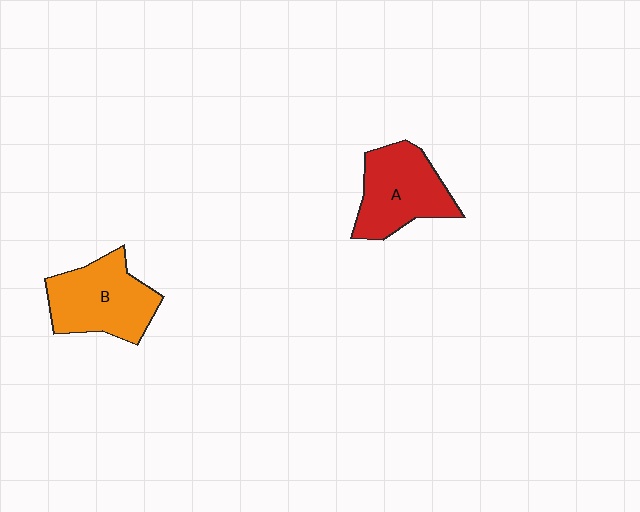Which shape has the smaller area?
Shape A (red).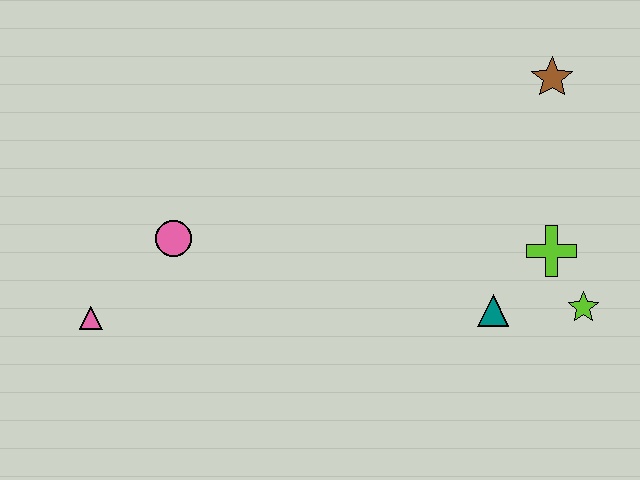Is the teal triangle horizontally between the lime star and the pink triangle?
Yes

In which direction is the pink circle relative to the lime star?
The pink circle is to the left of the lime star.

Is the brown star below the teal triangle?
No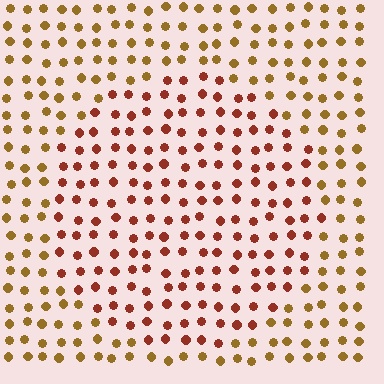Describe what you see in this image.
The image is filled with small brown elements in a uniform arrangement. A circle-shaped region is visible where the elements are tinted to a slightly different hue, forming a subtle color boundary.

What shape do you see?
I see a circle.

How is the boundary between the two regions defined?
The boundary is defined purely by a slight shift in hue (about 34 degrees). Spacing, size, and orientation are identical on both sides.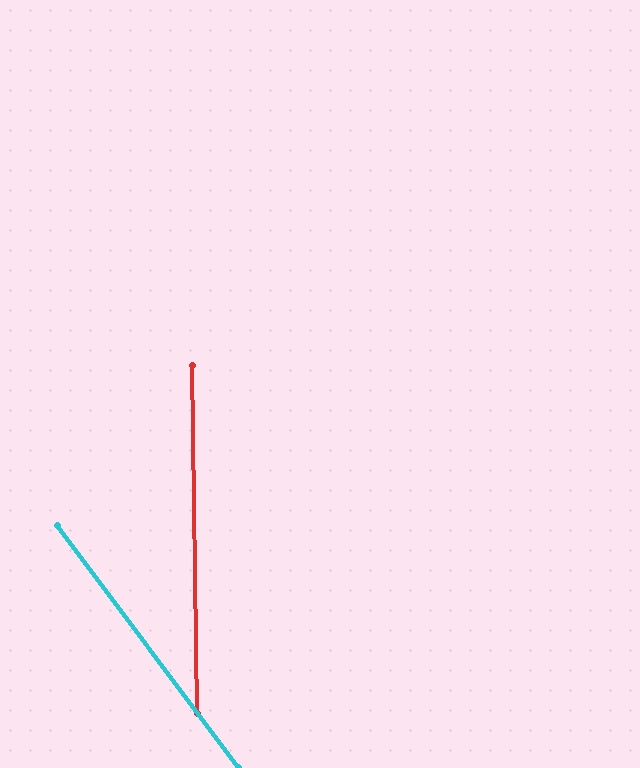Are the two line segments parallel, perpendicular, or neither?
Neither parallel nor perpendicular — they differ by about 36°.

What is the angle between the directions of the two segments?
Approximately 36 degrees.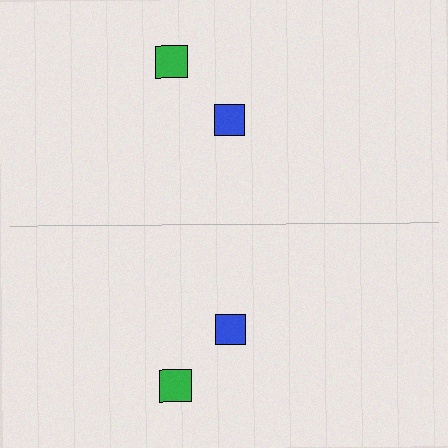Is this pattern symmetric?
Yes, this pattern has bilateral (reflection) symmetry.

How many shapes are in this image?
There are 4 shapes in this image.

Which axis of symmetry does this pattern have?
The pattern has a horizontal axis of symmetry running through the center of the image.